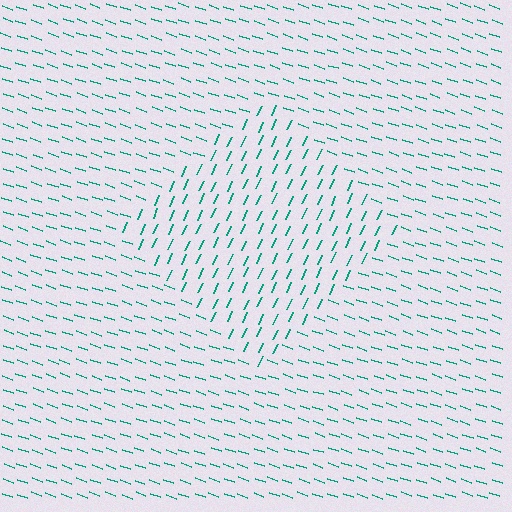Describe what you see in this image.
The image is filled with small teal line segments. A diamond region in the image has lines oriented differently from the surrounding lines, creating a visible texture boundary.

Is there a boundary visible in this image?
Yes, there is a texture boundary formed by a change in line orientation.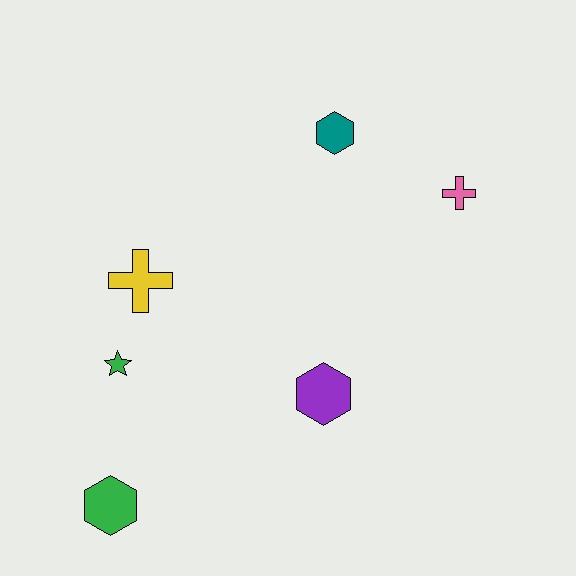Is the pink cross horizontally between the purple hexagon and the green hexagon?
No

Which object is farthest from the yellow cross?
The pink cross is farthest from the yellow cross.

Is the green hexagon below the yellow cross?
Yes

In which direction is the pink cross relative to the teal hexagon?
The pink cross is to the right of the teal hexagon.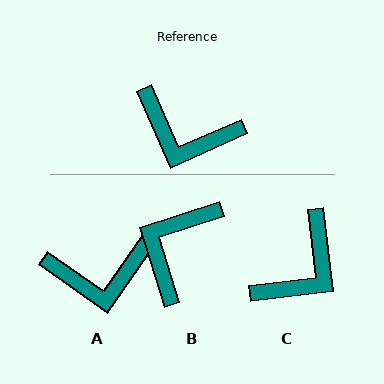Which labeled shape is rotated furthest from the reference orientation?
B, about 96 degrees away.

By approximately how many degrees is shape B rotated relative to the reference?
Approximately 96 degrees clockwise.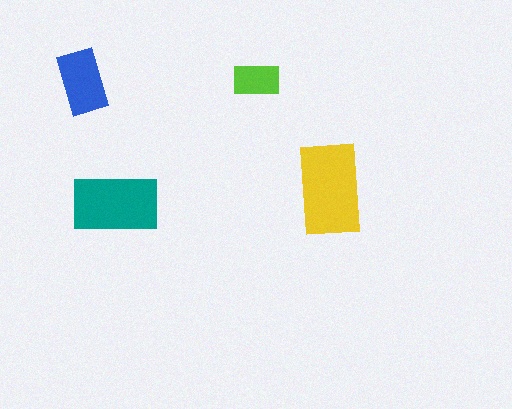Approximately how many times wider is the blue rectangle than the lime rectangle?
About 1.5 times wider.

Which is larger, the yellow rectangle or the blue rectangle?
The yellow one.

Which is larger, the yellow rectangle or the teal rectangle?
The yellow one.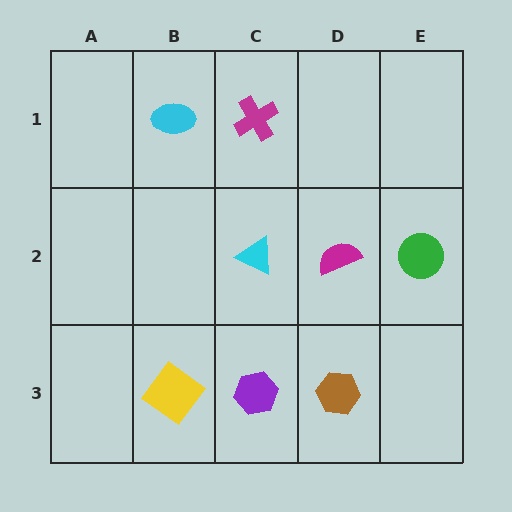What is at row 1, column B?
A cyan ellipse.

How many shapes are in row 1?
2 shapes.